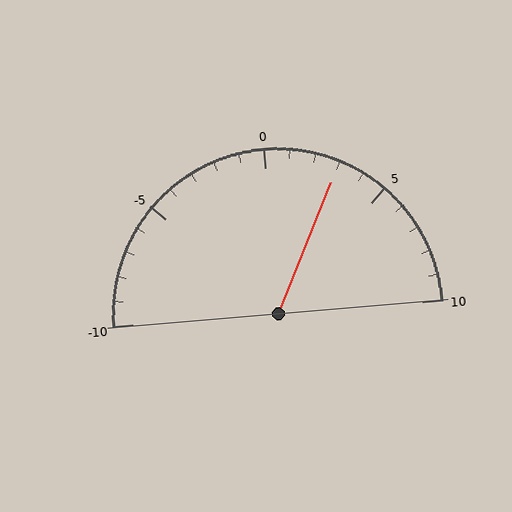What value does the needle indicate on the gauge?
The needle indicates approximately 3.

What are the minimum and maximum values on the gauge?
The gauge ranges from -10 to 10.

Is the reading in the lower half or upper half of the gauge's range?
The reading is in the upper half of the range (-10 to 10).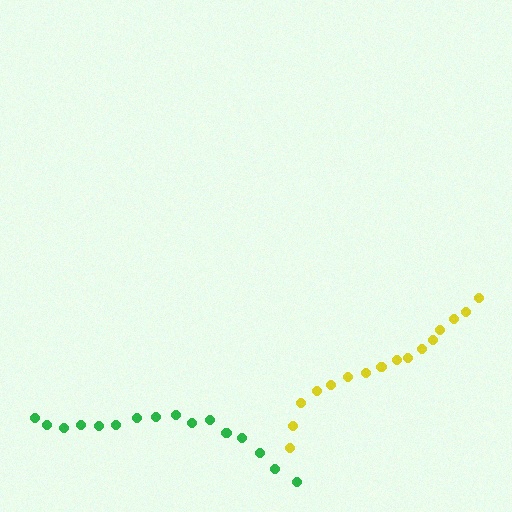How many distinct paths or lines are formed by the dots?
There are 2 distinct paths.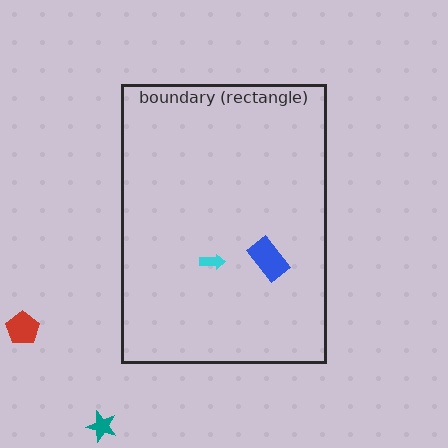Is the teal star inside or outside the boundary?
Outside.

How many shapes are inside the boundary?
2 inside, 2 outside.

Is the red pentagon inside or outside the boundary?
Outside.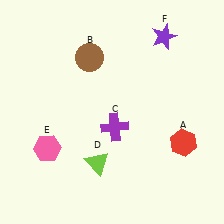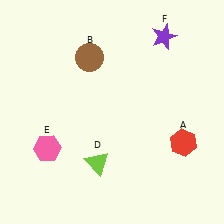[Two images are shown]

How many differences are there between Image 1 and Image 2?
There is 1 difference between the two images.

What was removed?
The purple cross (C) was removed in Image 2.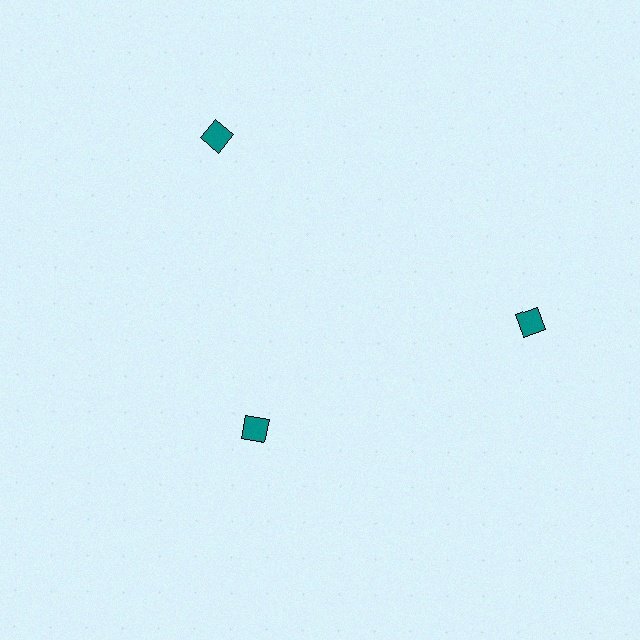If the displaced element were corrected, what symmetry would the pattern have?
It would have 3-fold rotational symmetry — the pattern would map onto itself every 120 degrees.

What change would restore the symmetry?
The symmetry would be restored by moving it outward, back onto the ring so that all 3 diamonds sit at equal angles and equal distance from the center.